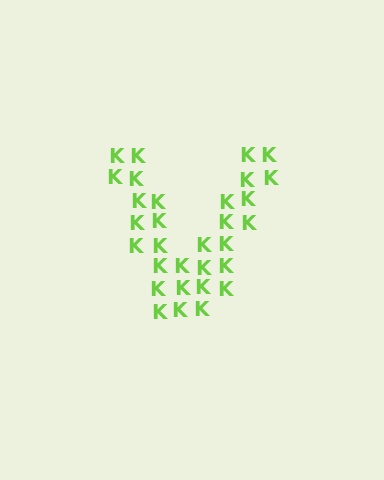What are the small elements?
The small elements are letter K's.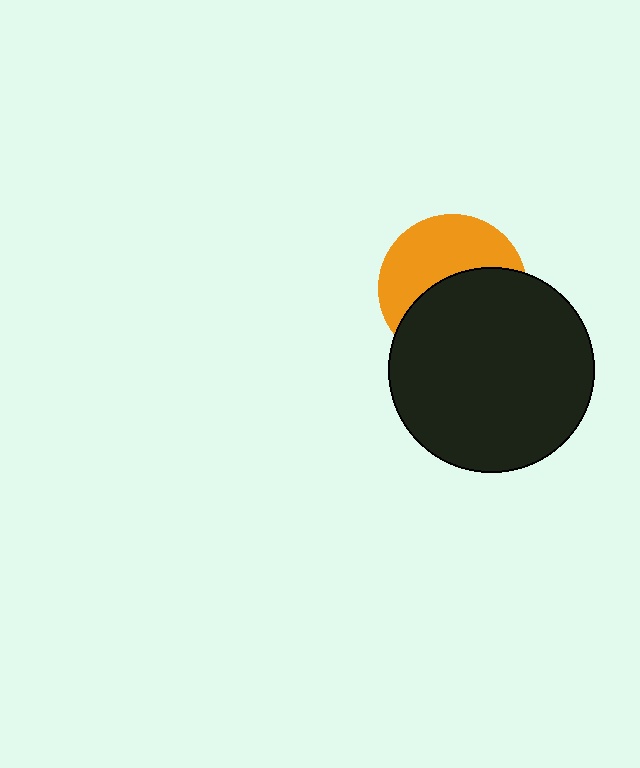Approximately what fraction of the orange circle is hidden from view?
Roughly 53% of the orange circle is hidden behind the black circle.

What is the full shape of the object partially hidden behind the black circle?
The partially hidden object is an orange circle.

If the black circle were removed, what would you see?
You would see the complete orange circle.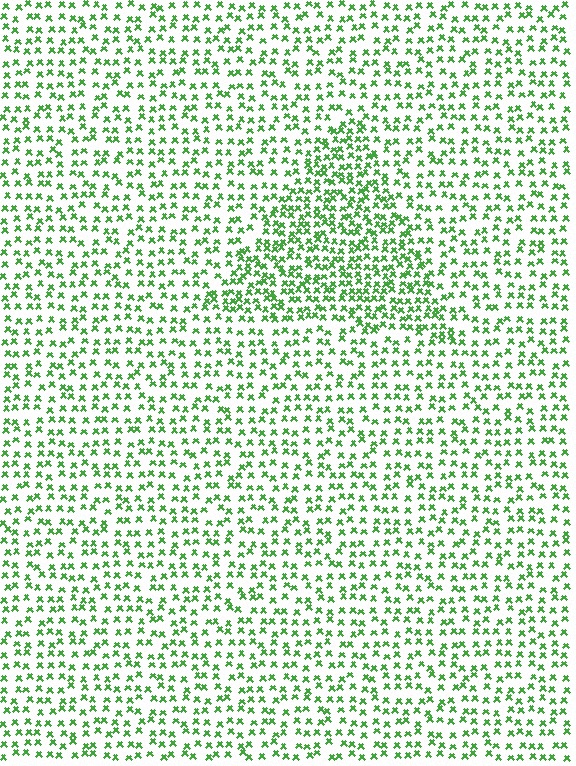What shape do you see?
I see a triangle.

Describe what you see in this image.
The image contains small green elements arranged at two different densities. A triangle-shaped region is visible where the elements are more densely packed than the surrounding area.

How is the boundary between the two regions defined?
The boundary is defined by a change in element density (approximately 1.8x ratio). All elements are the same color, size, and shape.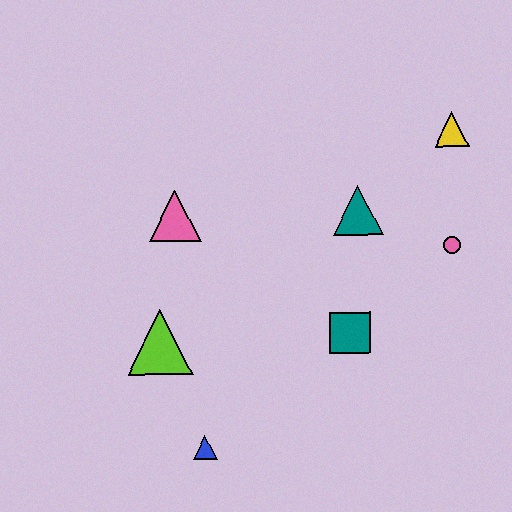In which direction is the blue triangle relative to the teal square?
The blue triangle is to the left of the teal square.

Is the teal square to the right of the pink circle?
No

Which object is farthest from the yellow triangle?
The blue triangle is farthest from the yellow triangle.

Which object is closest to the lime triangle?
The blue triangle is closest to the lime triangle.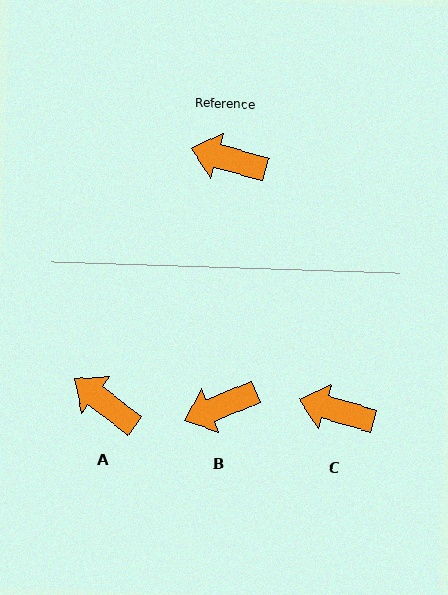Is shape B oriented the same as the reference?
No, it is off by about 39 degrees.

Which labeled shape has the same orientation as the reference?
C.